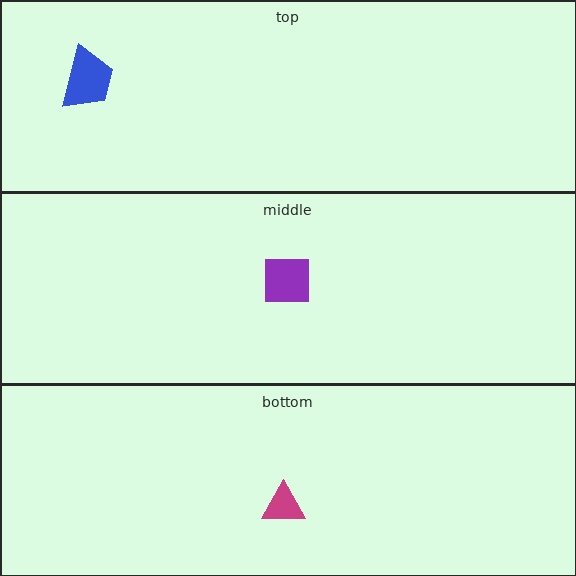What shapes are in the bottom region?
The magenta triangle.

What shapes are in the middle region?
The purple square.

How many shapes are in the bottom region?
1.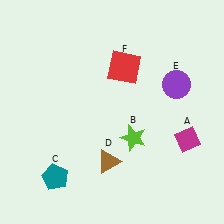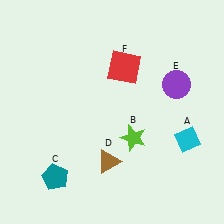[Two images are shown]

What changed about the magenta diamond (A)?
In Image 1, A is magenta. In Image 2, it changed to cyan.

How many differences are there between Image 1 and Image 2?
There is 1 difference between the two images.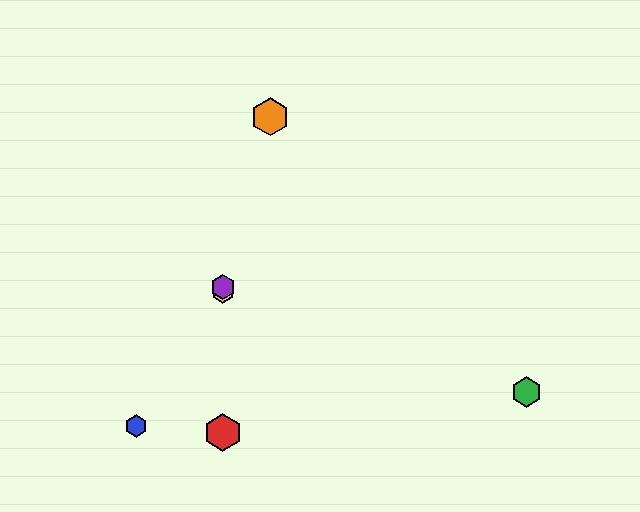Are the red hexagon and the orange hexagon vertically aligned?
No, the red hexagon is at x≈223 and the orange hexagon is at x≈270.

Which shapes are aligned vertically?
The red hexagon, the yellow hexagon, the purple hexagon are aligned vertically.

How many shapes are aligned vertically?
3 shapes (the red hexagon, the yellow hexagon, the purple hexagon) are aligned vertically.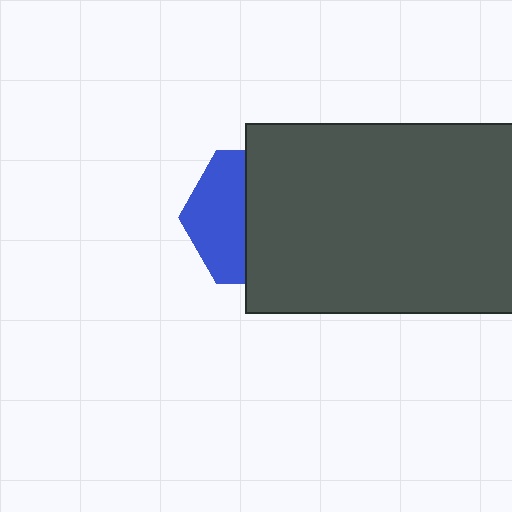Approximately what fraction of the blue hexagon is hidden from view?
Roughly 58% of the blue hexagon is hidden behind the dark gray rectangle.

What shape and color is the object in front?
The object in front is a dark gray rectangle.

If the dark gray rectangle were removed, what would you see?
You would see the complete blue hexagon.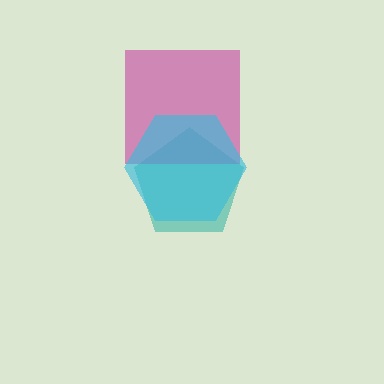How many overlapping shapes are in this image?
There are 3 overlapping shapes in the image.